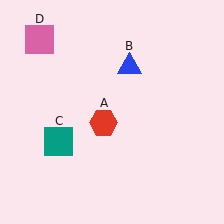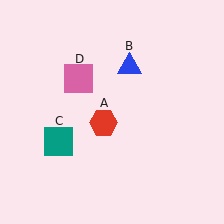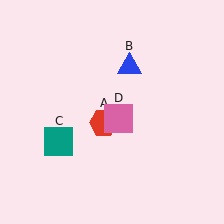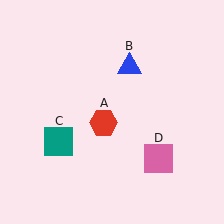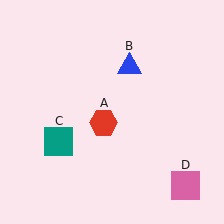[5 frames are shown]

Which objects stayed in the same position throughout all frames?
Red hexagon (object A) and blue triangle (object B) and teal square (object C) remained stationary.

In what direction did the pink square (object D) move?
The pink square (object D) moved down and to the right.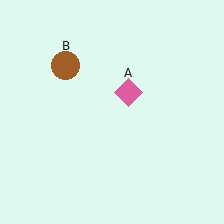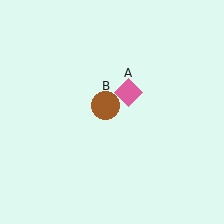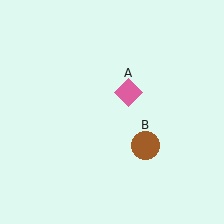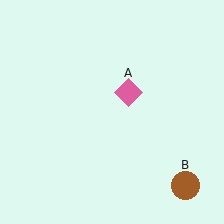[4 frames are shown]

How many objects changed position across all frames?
1 object changed position: brown circle (object B).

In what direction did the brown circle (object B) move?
The brown circle (object B) moved down and to the right.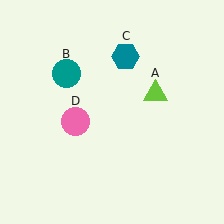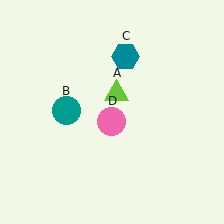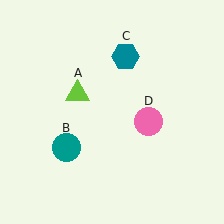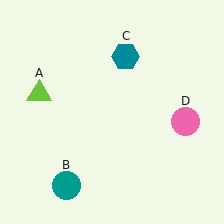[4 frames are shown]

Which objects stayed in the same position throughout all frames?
Teal hexagon (object C) remained stationary.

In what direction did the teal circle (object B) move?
The teal circle (object B) moved down.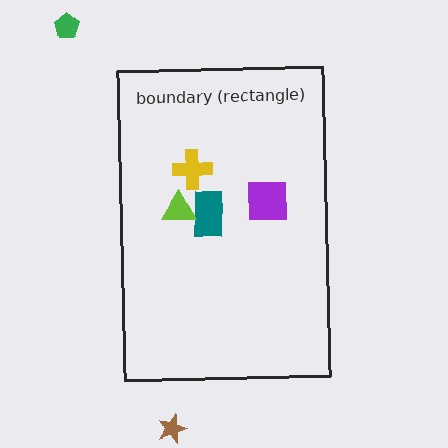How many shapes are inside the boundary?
4 inside, 2 outside.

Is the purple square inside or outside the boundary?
Inside.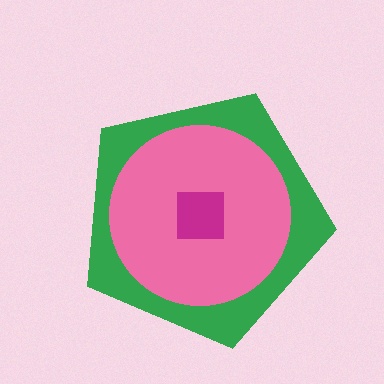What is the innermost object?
The magenta square.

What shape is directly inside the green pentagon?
The pink circle.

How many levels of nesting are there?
3.